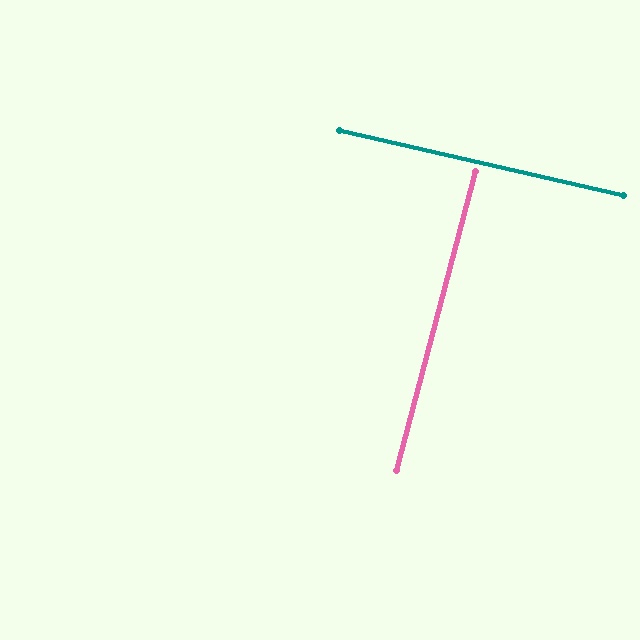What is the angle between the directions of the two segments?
Approximately 88 degrees.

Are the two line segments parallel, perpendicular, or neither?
Perpendicular — they meet at approximately 88°.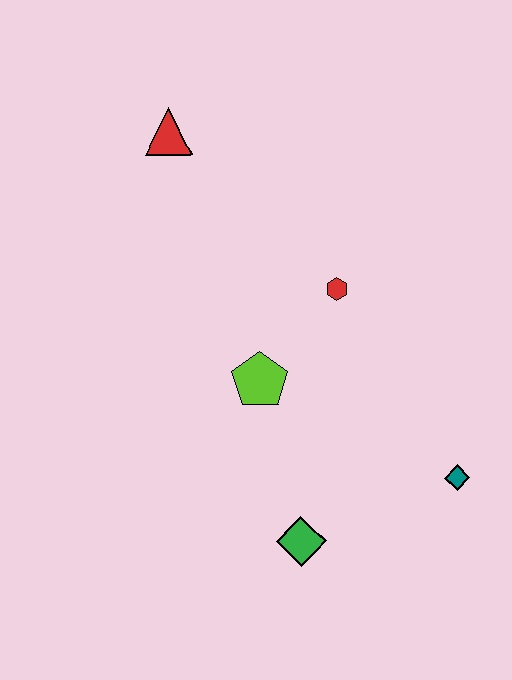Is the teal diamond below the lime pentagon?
Yes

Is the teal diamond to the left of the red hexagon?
No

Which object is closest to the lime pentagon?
The red hexagon is closest to the lime pentagon.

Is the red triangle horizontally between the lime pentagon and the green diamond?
No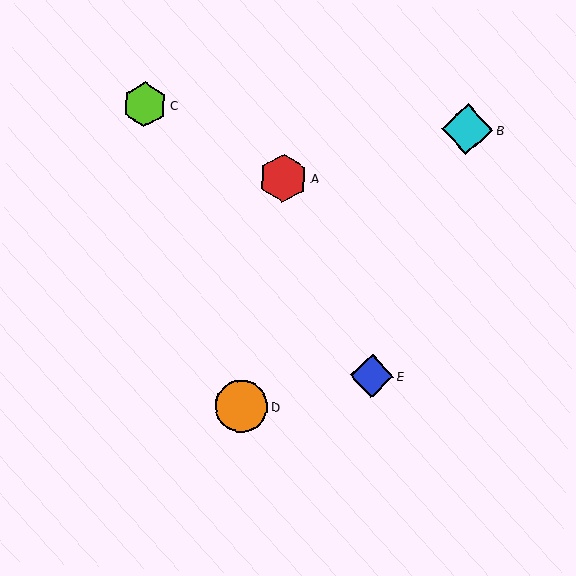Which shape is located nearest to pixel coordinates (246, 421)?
The orange circle (labeled D) at (241, 406) is nearest to that location.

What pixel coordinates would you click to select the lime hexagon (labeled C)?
Click at (145, 105) to select the lime hexagon C.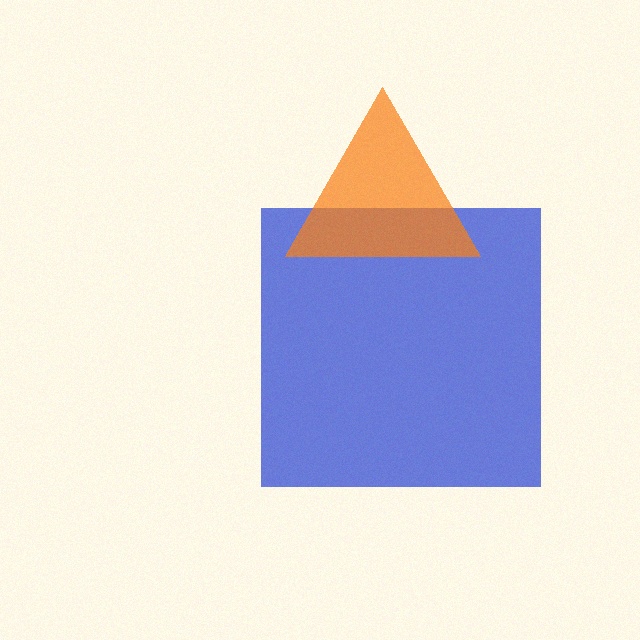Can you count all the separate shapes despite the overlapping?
Yes, there are 2 separate shapes.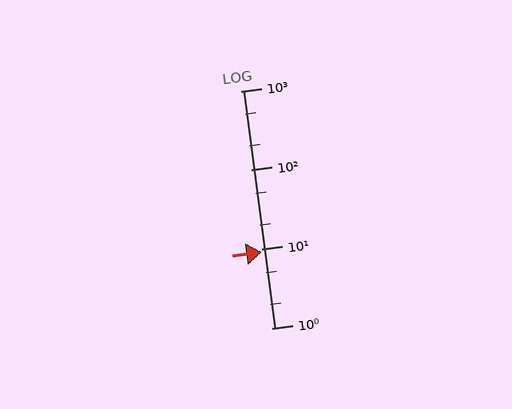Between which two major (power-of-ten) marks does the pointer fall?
The pointer is between 1 and 10.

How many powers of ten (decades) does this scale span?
The scale spans 3 decades, from 1 to 1000.